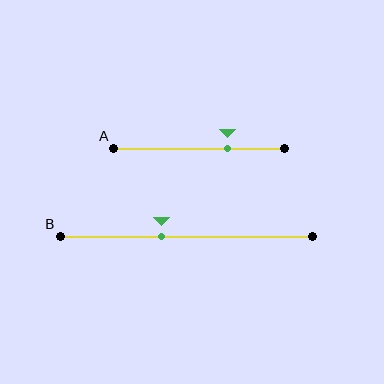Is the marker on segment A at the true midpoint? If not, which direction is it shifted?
No, the marker on segment A is shifted to the right by about 17% of the segment length.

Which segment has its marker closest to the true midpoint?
Segment B has its marker closest to the true midpoint.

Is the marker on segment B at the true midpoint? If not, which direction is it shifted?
No, the marker on segment B is shifted to the left by about 10% of the segment length.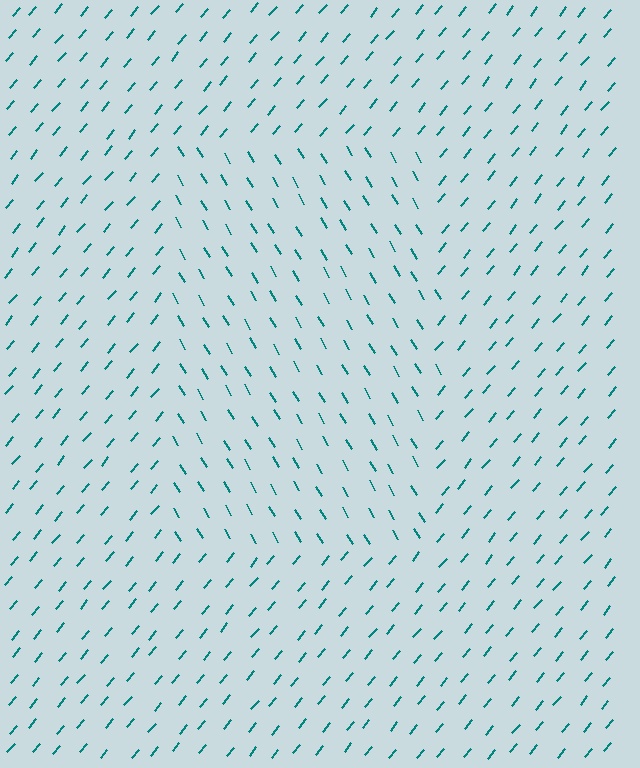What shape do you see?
I see a rectangle.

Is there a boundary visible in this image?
Yes, there is a texture boundary formed by a change in line orientation.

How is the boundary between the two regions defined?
The boundary is defined purely by a change in line orientation (approximately 70 degrees difference). All lines are the same color and thickness.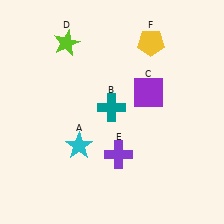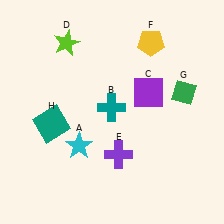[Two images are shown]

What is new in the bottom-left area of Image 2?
A teal square (H) was added in the bottom-left area of Image 2.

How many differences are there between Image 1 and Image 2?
There are 2 differences between the two images.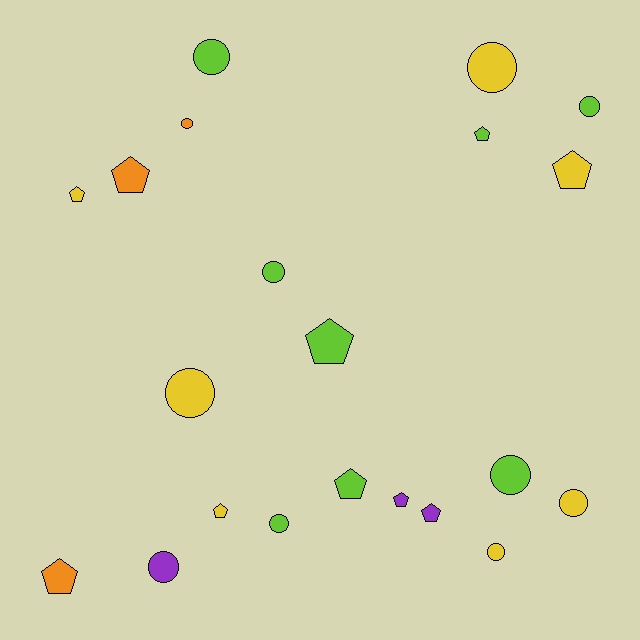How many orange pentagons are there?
There are 2 orange pentagons.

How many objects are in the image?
There are 21 objects.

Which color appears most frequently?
Lime, with 8 objects.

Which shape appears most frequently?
Circle, with 11 objects.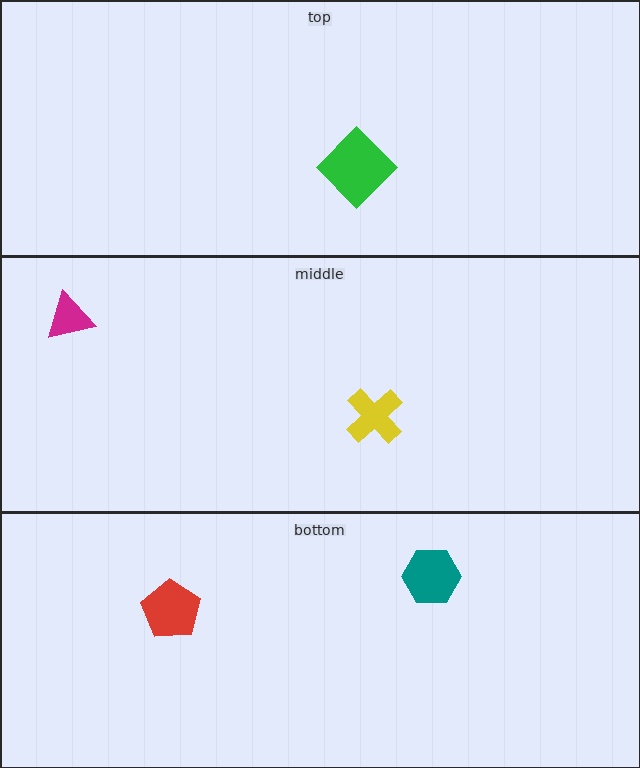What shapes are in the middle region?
The magenta triangle, the yellow cross.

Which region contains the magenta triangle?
The middle region.